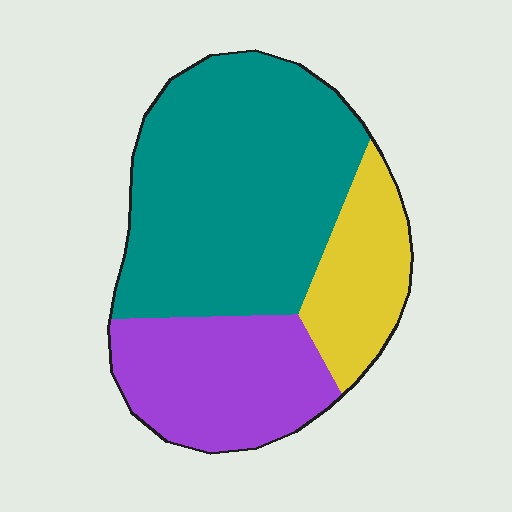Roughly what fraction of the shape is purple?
Purple takes up about one quarter (1/4) of the shape.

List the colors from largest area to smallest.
From largest to smallest: teal, purple, yellow.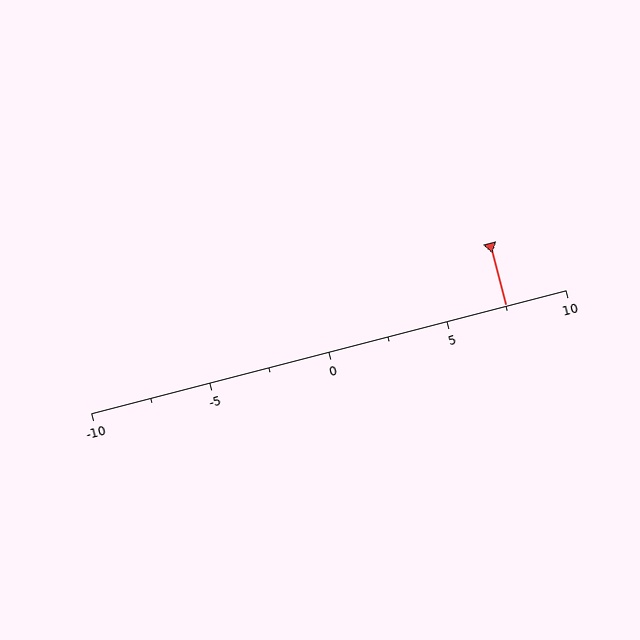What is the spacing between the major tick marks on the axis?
The major ticks are spaced 5 apart.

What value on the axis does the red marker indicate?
The marker indicates approximately 7.5.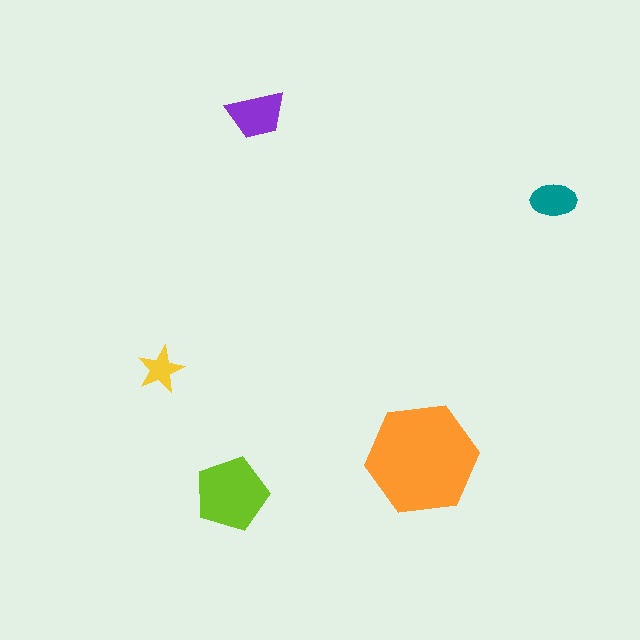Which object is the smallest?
The yellow star.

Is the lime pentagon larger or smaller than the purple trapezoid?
Larger.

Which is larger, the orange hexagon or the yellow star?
The orange hexagon.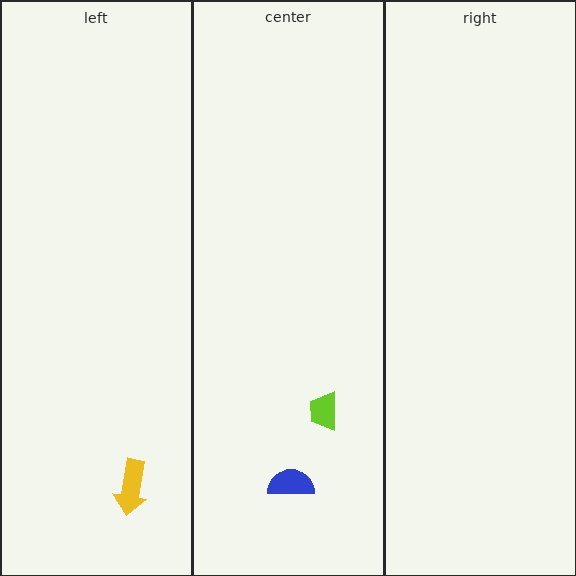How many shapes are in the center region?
2.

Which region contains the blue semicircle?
The center region.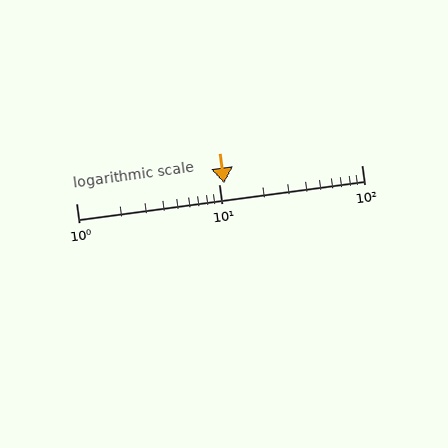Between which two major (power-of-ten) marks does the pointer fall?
The pointer is between 10 and 100.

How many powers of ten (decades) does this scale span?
The scale spans 2 decades, from 1 to 100.